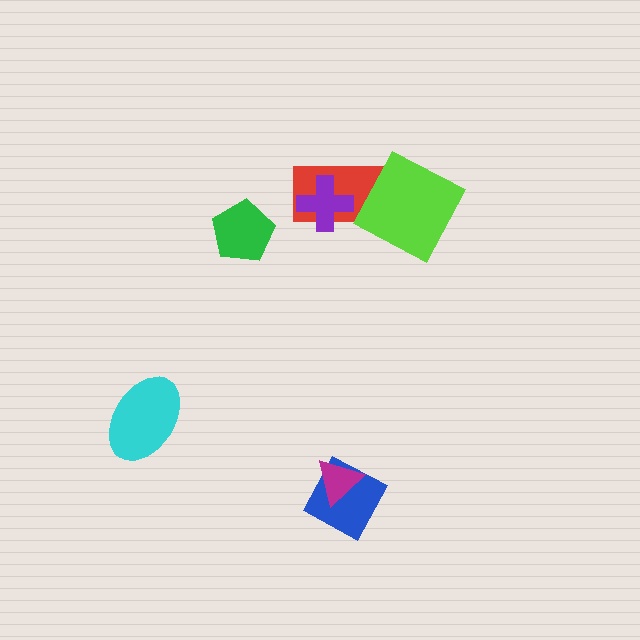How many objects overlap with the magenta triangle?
1 object overlaps with the magenta triangle.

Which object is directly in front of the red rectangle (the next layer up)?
The purple cross is directly in front of the red rectangle.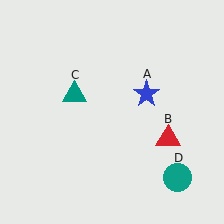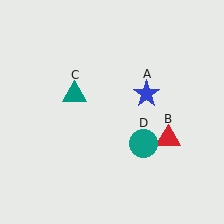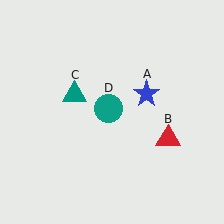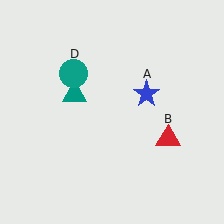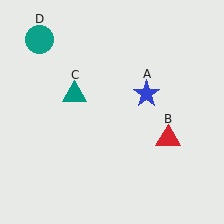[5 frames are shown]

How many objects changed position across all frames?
1 object changed position: teal circle (object D).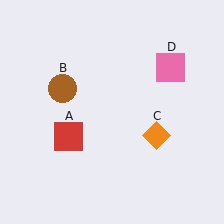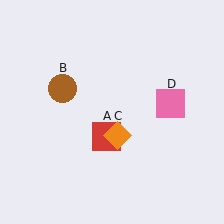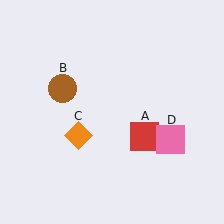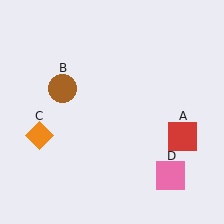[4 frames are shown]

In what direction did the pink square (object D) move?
The pink square (object D) moved down.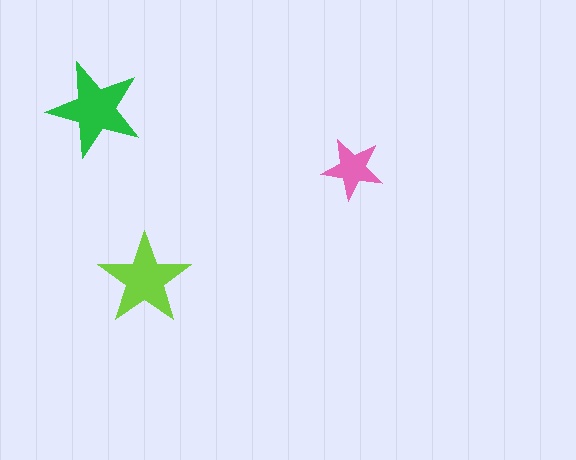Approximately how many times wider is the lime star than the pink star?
About 1.5 times wider.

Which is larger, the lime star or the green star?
The green one.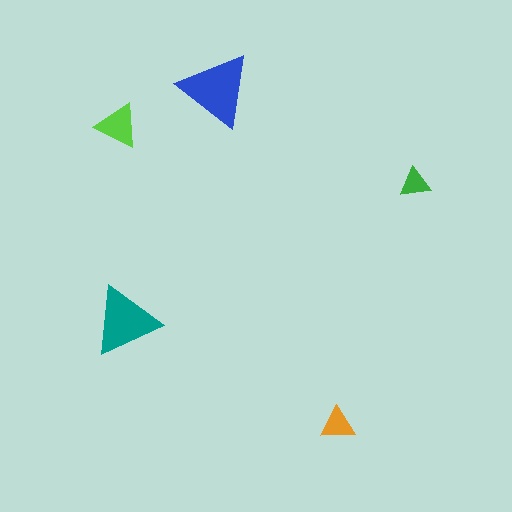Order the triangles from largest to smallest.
the blue one, the teal one, the lime one, the orange one, the green one.